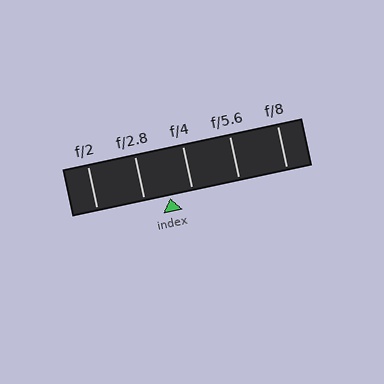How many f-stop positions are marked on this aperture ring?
There are 5 f-stop positions marked.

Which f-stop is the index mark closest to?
The index mark is closest to f/4.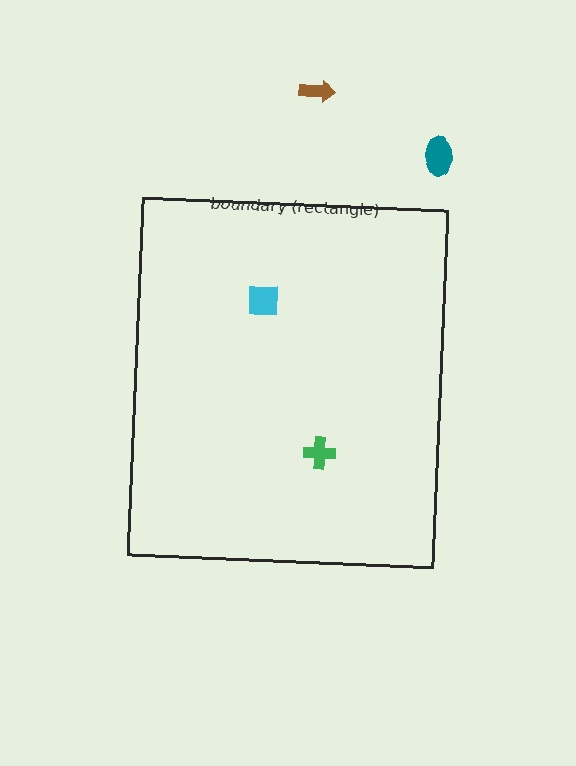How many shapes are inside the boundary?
2 inside, 2 outside.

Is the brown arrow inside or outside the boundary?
Outside.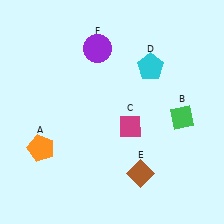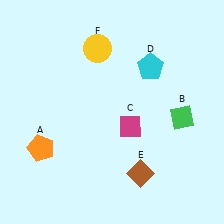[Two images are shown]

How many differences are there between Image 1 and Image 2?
There is 1 difference between the two images.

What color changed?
The circle (F) changed from purple in Image 1 to yellow in Image 2.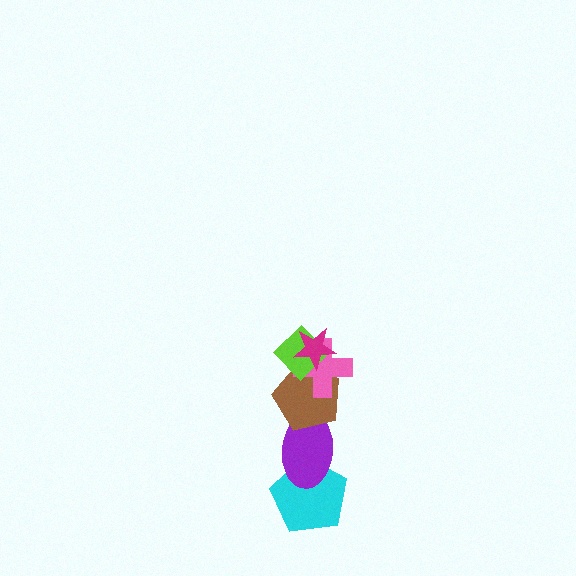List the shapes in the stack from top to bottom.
From top to bottom: the magenta star, the lime diamond, the pink cross, the brown pentagon, the purple ellipse, the cyan pentagon.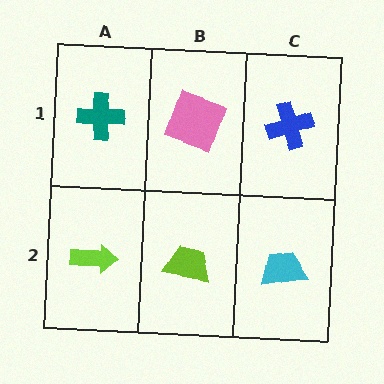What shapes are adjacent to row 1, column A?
A lime arrow (row 2, column A), a pink square (row 1, column B).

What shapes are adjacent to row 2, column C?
A blue cross (row 1, column C), a lime trapezoid (row 2, column B).